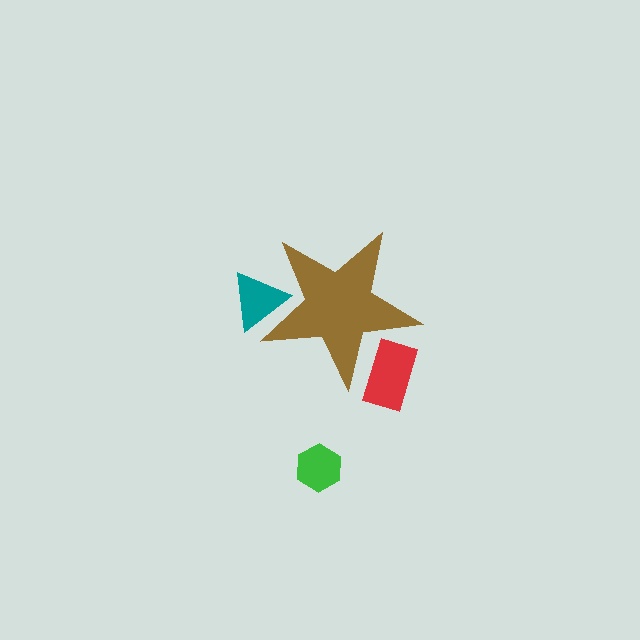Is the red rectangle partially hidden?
Yes, the red rectangle is partially hidden behind the brown star.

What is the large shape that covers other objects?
A brown star.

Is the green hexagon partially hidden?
No, the green hexagon is fully visible.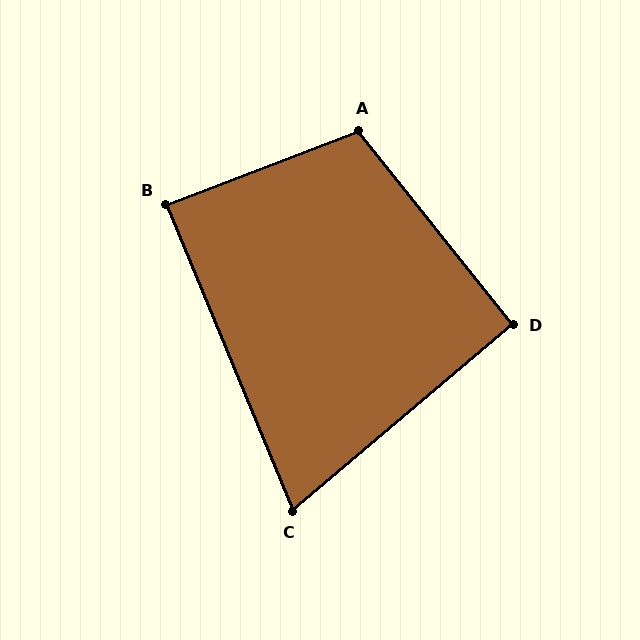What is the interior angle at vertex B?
Approximately 88 degrees (approximately right).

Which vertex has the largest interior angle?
A, at approximately 108 degrees.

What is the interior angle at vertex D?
Approximately 92 degrees (approximately right).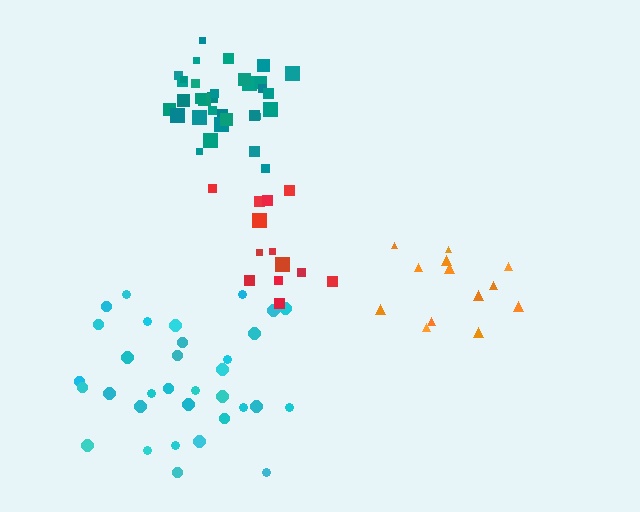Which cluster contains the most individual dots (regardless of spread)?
Teal (35).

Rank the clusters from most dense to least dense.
teal, orange, red, cyan.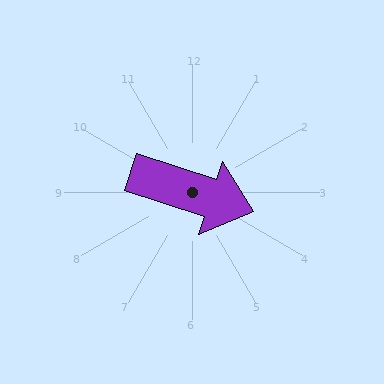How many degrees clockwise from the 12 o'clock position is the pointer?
Approximately 108 degrees.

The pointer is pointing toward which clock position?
Roughly 4 o'clock.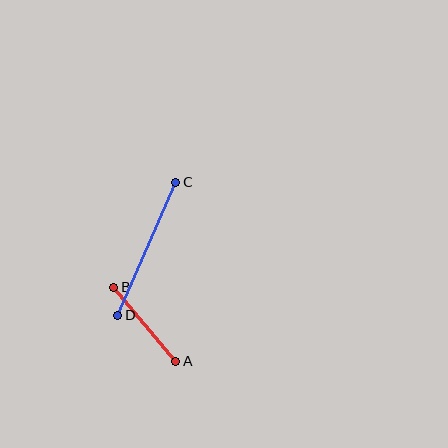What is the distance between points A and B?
The distance is approximately 96 pixels.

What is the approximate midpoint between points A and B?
The midpoint is at approximately (145, 324) pixels.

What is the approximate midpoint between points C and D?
The midpoint is at approximately (147, 249) pixels.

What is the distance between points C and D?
The distance is approximately 145 pixels.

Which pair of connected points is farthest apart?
Points C and D are farthest apart.